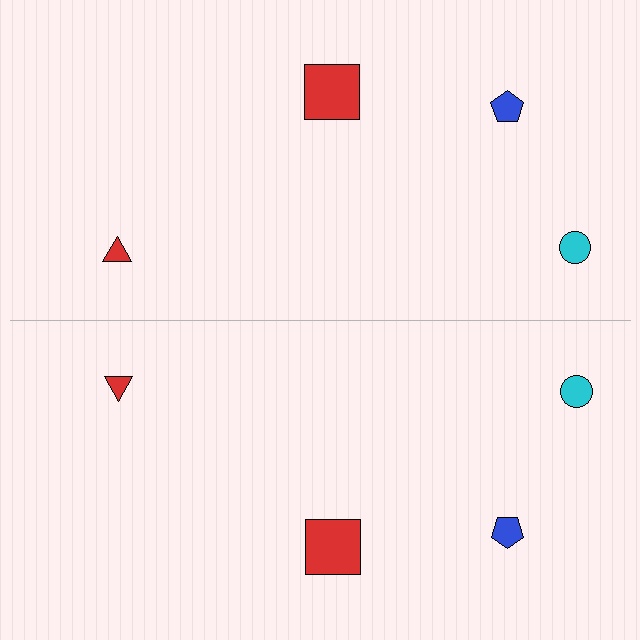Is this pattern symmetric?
Yes, this pattern has bilateral (reflection) symmetry.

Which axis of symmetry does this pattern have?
The pattern has a horizontal axis of symmetry running through the center of the image.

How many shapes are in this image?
There are 8 shapes in this image.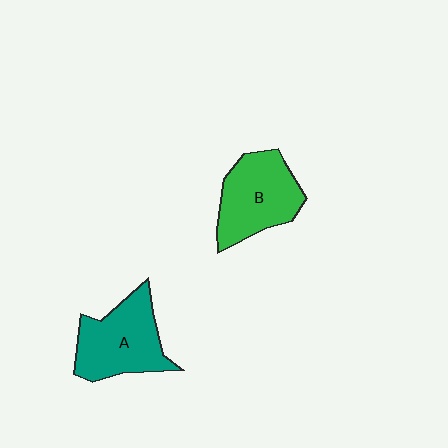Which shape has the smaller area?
Shape B (green).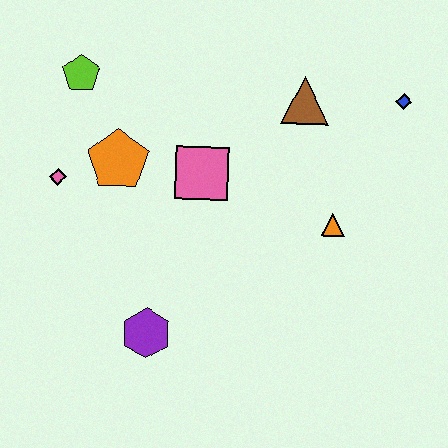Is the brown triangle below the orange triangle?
No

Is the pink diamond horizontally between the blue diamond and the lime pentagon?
No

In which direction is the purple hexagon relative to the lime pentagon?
The purple hexagon is below the lime pentagon.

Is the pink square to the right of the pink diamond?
Yes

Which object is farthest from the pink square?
The blue diamond is farthest from the pink square.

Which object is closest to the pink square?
The orange pentagon is closest to the pink square.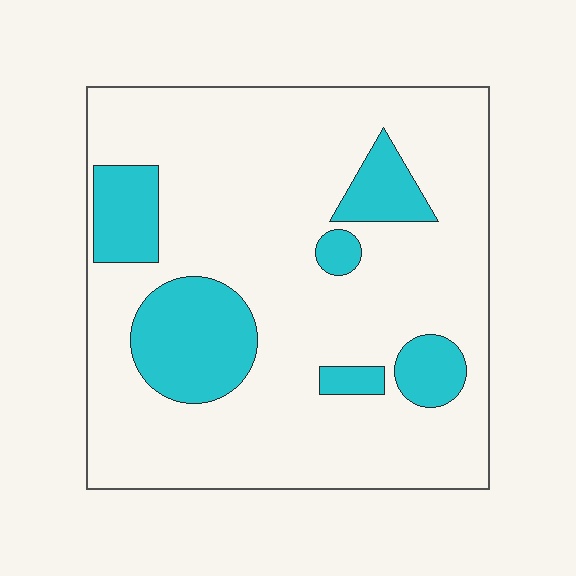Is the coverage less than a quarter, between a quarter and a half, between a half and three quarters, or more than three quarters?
Less than a quarter.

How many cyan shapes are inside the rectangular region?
6.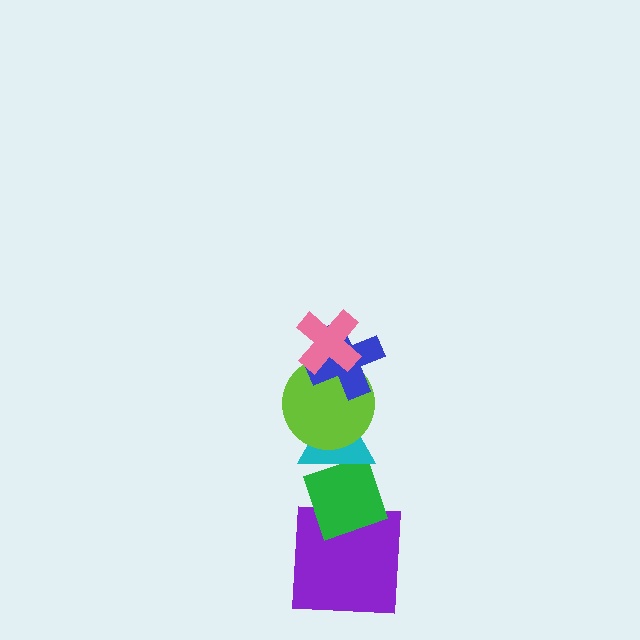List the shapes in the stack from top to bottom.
From top to bottom: the pink cross, the blue cross, the lime circle, the cyan triangle, the green diamond, the purple square.